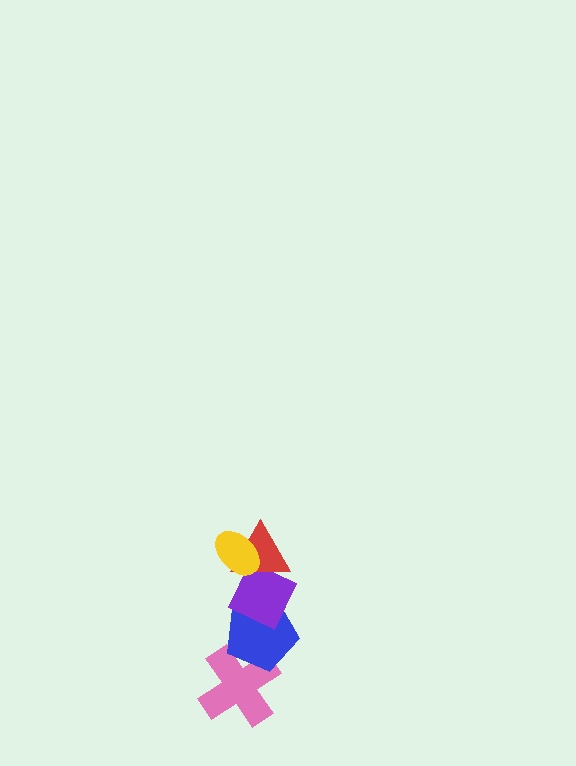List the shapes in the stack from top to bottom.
From top to bottom: the yellow ellipse, the red triangle, the purple diamond, the blue pentagon, the pink cross.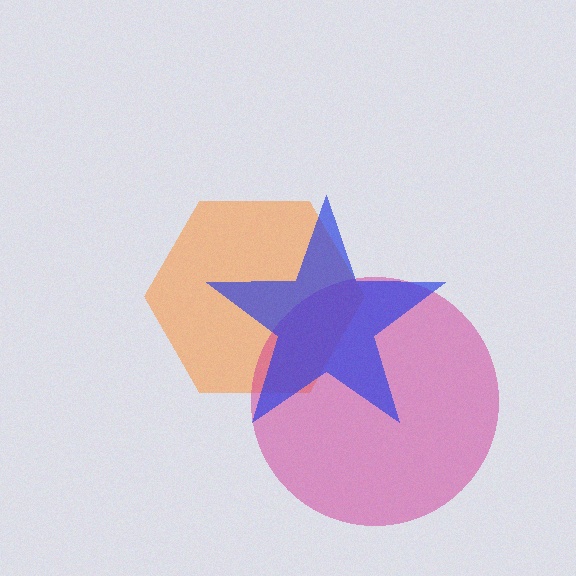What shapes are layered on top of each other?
The layered shapes are: an orange hexagon, a magenta circle, a blue star.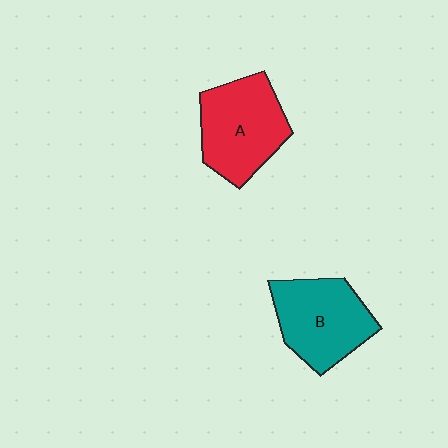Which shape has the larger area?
Shape A (red).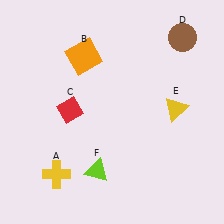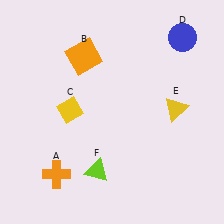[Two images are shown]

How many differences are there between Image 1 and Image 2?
There are 3 differences between the two images.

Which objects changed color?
A changed from yellow to orange. C changed from red to yellow. D changed from brown to blue.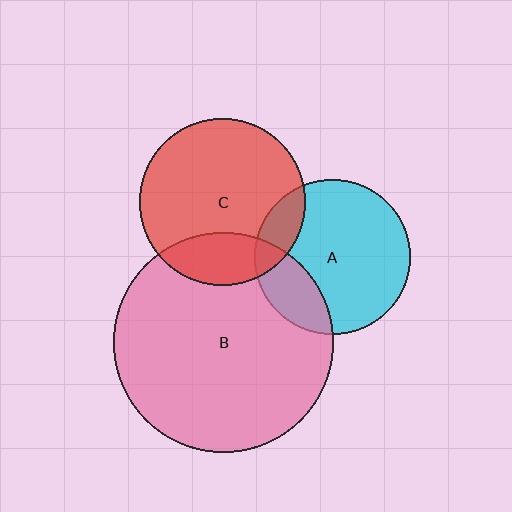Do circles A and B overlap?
Yes.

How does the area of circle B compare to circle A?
Approximately 2.0 times.